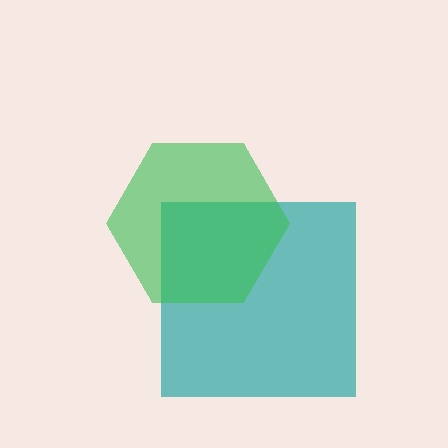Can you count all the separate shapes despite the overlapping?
Yes, there are 2 separate shapes.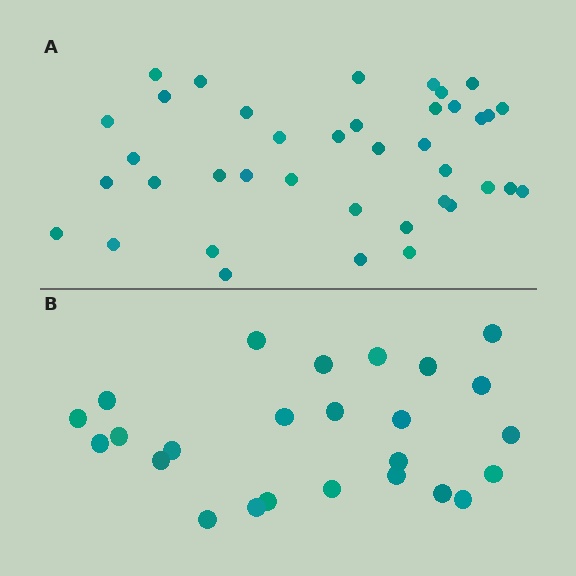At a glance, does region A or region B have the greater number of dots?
Region A (the top region) has more dots.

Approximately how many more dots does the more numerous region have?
Region A has approximately 15 more dots than region B.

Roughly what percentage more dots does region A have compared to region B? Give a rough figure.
About 55% more.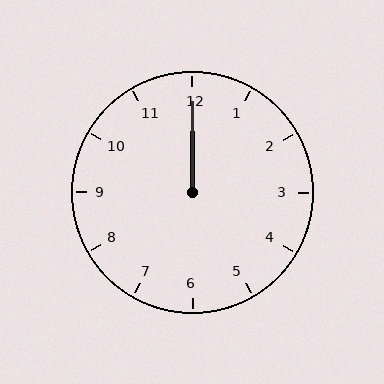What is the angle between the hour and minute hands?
Approximately 0 degrees.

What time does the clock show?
12:00.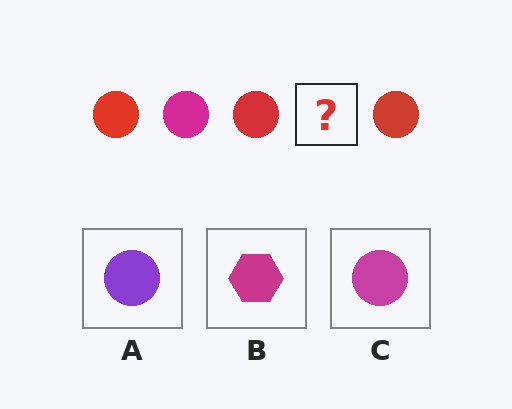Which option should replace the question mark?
Option C.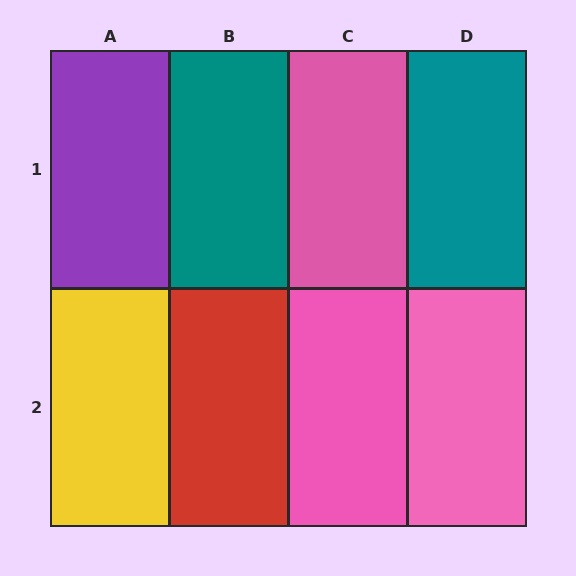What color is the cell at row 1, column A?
Purple.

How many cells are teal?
2 cells are teal.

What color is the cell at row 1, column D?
Teal.